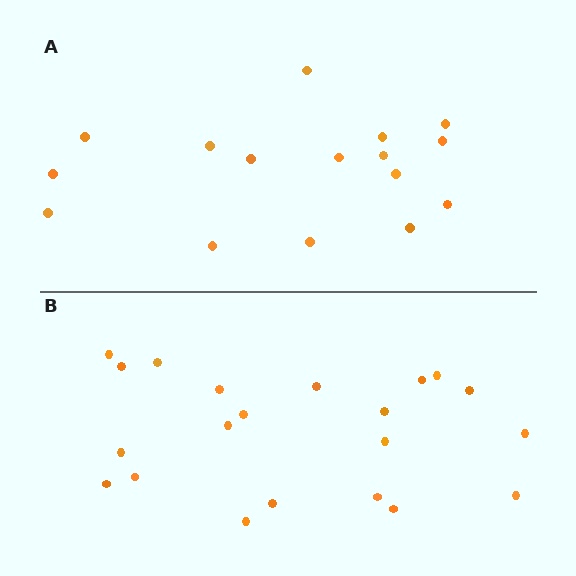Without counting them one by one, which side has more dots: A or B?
Region B (the bottom region) has more dots.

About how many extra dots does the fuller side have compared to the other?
Region B has about 5 more dots than region A.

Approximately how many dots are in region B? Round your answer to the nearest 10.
About 20 dots. (The exact count is 21, which rounds to 20.)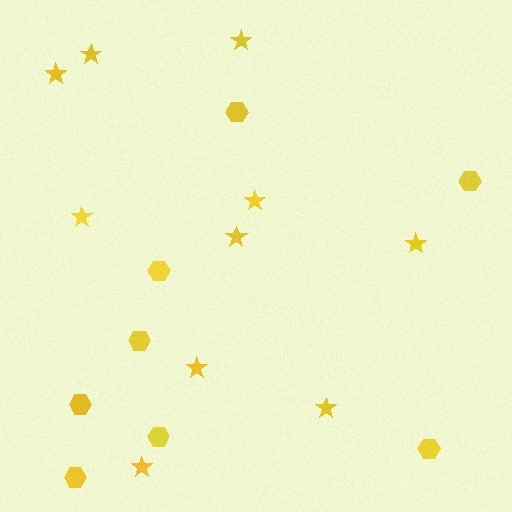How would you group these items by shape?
There are 2 groups: one group of hexagons (8) and one group of stars (10).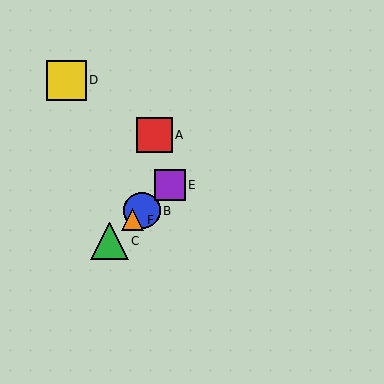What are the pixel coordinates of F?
Object F is at (133, 220).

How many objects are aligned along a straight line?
4 objects (B, C, E, F) are aligned along a straight line.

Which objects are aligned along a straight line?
Objects B, C, E, F are aligned along a straight line.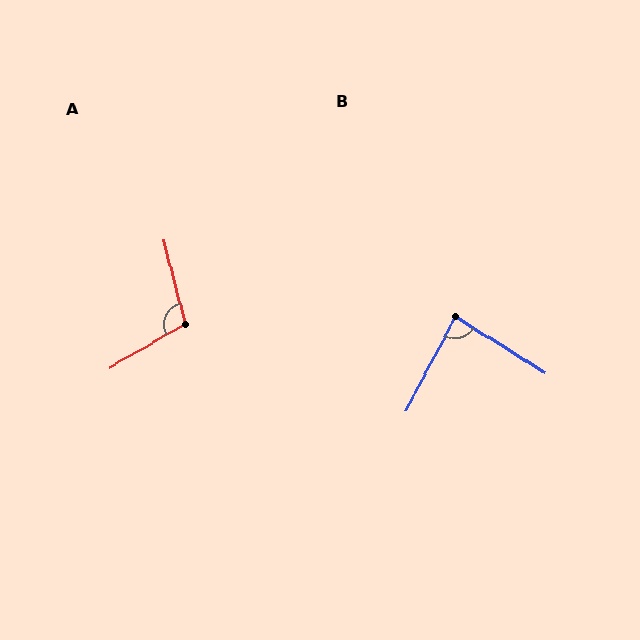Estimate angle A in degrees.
Approximately 106 degrees.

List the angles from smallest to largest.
B (86°), A (106°).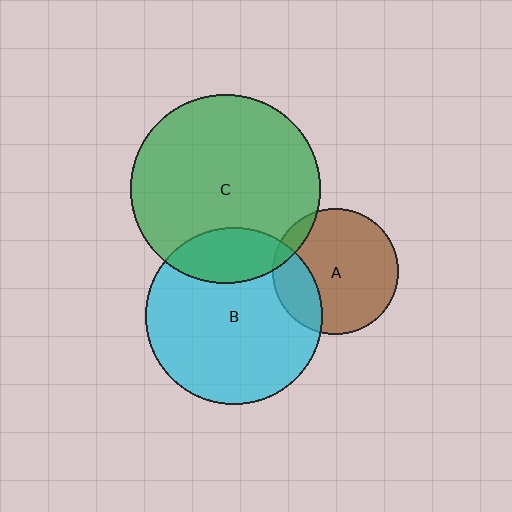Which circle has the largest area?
Circle C (green).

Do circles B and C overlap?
Yes.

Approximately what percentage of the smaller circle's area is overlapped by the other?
Approximately 20%.